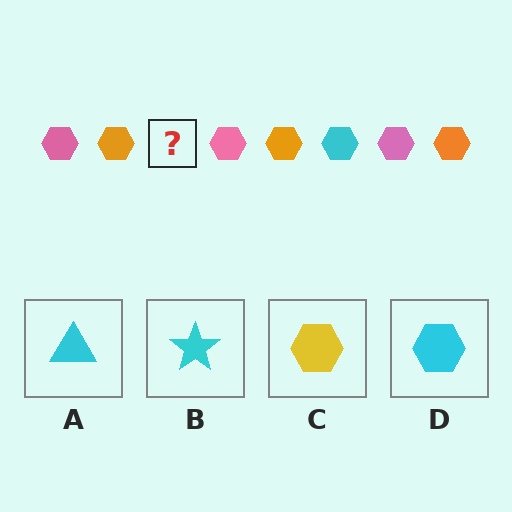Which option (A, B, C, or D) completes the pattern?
D.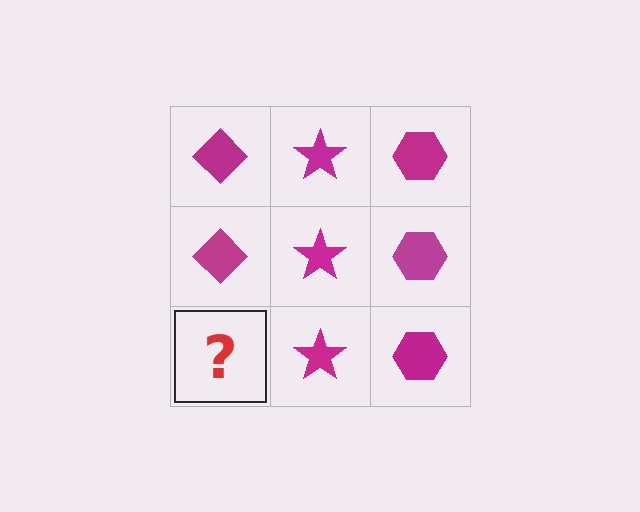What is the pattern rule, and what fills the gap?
The rule is that each column has a consistent shape. The gap should be filled with a magenta diamond.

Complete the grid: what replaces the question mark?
The question mark should be replaced with a magenta diamond.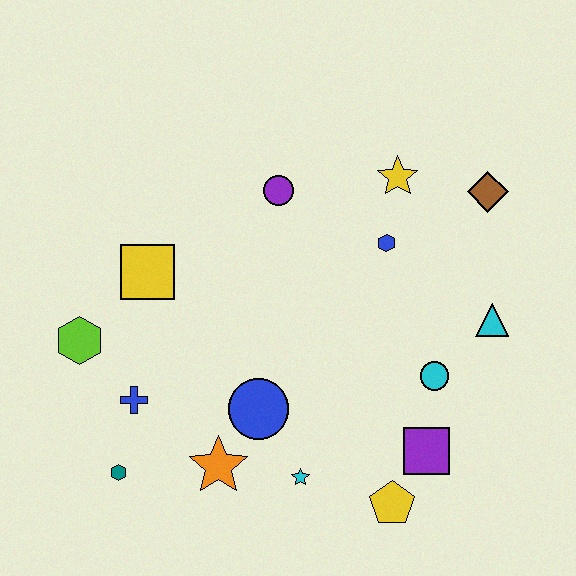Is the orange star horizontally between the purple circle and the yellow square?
Yes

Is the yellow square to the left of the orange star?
Yes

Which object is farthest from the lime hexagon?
The brown diamond is farthest from the lime hexagon.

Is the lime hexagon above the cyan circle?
Yes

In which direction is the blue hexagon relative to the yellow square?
The blue hexagon is to the right of the yellow square.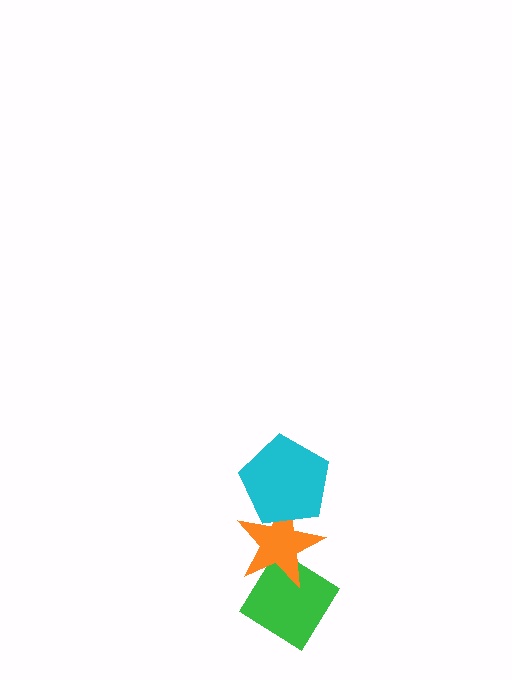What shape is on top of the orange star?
The cyan pentagon is on top of the orange star.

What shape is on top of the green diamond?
The orange star is on top of the green diamond.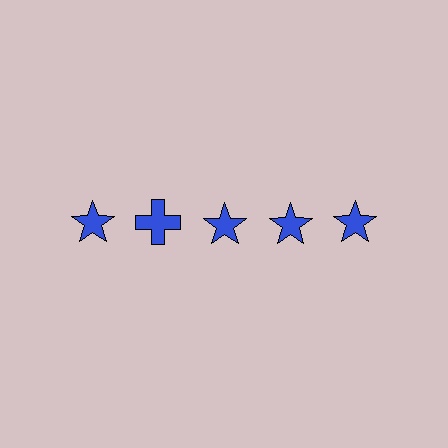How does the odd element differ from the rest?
It has a different shape: cross instead of star.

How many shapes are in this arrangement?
There are 5 shapes arranged in a grid pattern.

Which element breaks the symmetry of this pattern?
The blue cross in the top row, second from left column breaks the symmetry. All other shapes are blue stars.